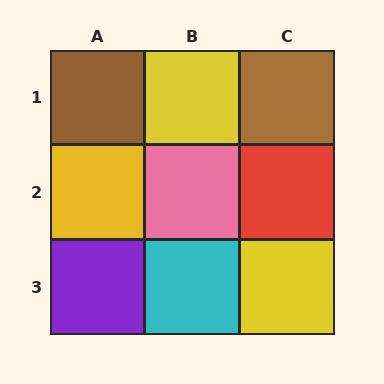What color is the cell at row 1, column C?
Brown.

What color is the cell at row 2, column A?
Yellow.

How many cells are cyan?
1 cell is cyan.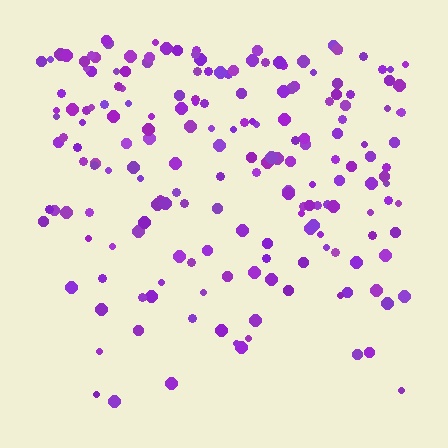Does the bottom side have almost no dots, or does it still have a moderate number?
Still a moderate number, just noticeably fewer than the top.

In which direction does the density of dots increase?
From bottom to top, with the top side densest.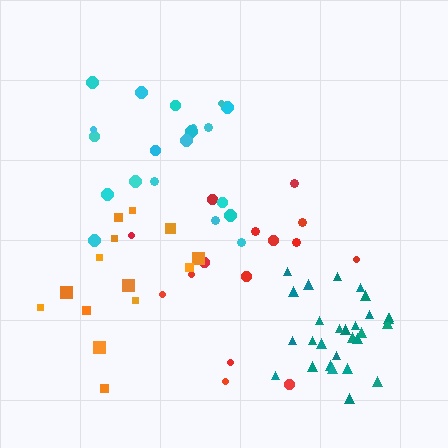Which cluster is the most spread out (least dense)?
Orange.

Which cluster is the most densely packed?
Teal.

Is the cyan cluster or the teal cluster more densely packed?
Teal.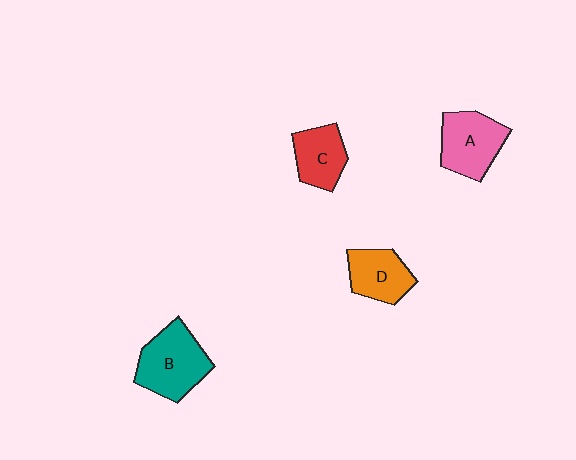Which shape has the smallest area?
Shape C (red).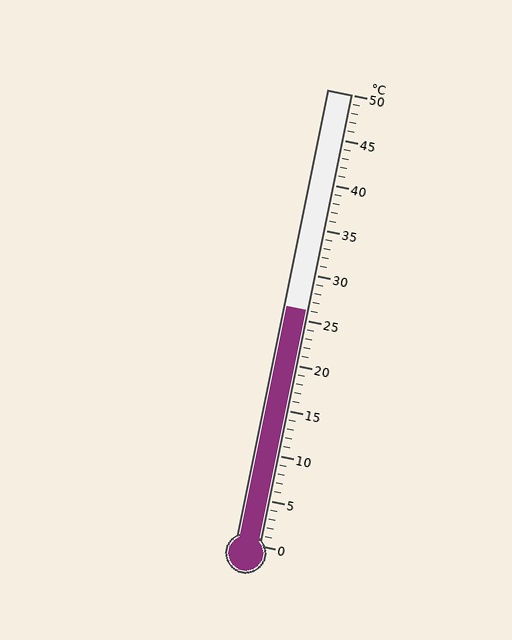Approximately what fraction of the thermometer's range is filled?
The thermometer is filled to approximately 50% of its range.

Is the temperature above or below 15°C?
The temperature is above 15°C.